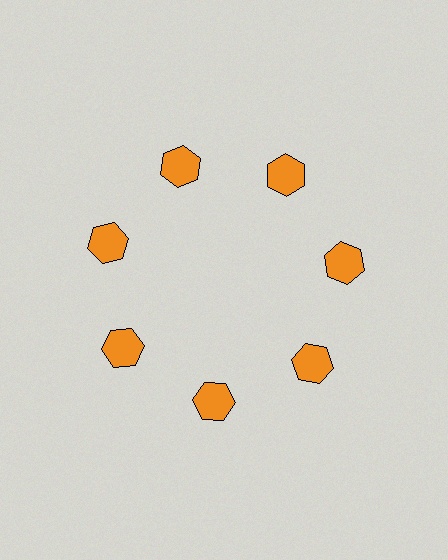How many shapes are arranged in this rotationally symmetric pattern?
There are 7 shapes, arranged in 7 groups of 1.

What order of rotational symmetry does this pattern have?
This pattern has 7-fold rotational symmetry.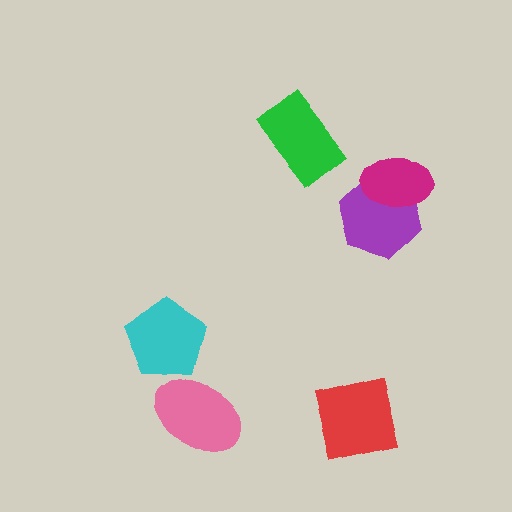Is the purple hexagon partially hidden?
Yes, it is partially covered by another shape.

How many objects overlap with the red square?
0 objects overlap with the red square.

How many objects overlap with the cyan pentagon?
0 objects overlap with the cyan pentagon.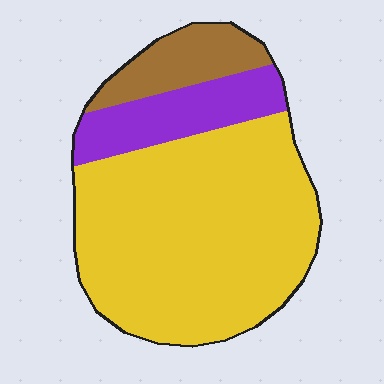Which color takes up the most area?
Yellow, at roughly 70%.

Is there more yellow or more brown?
Yellow.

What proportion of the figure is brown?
Brown covers about 15% of the figure.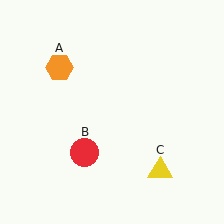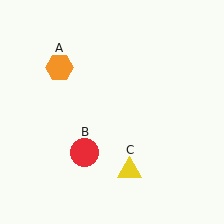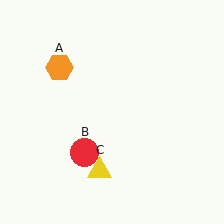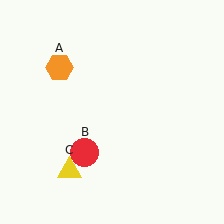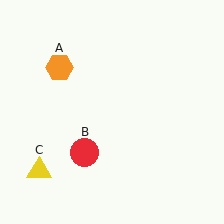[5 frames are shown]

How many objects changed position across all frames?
1 object changed position: yellow triangle (object C).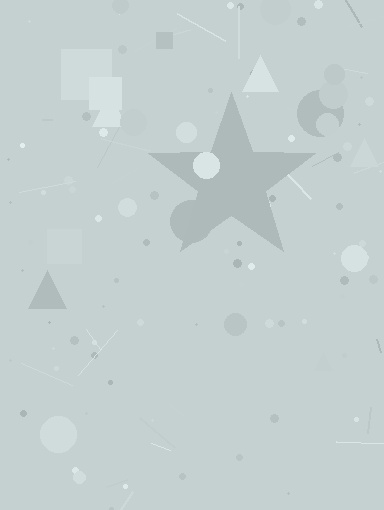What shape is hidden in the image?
A star is hidden in the image.